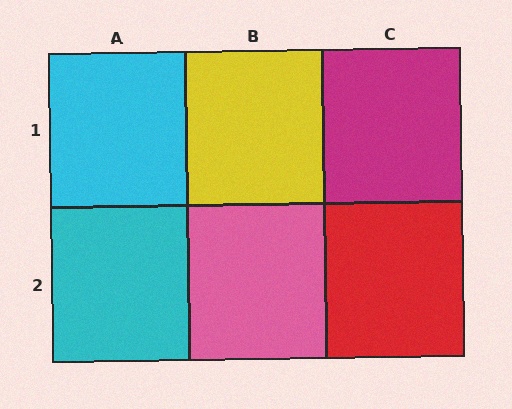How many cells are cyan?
2 cells are cyan.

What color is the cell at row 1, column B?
Yellow.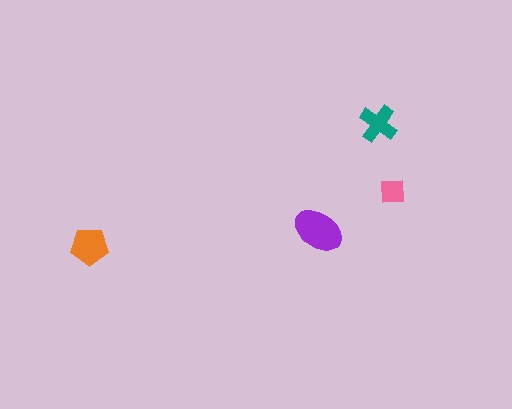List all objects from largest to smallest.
The purple ellipse, the orange pentagon, the teal cross, the pink square.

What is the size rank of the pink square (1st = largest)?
4th.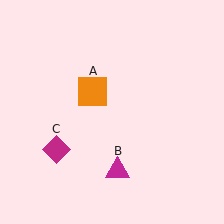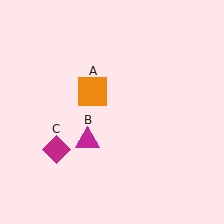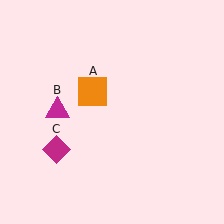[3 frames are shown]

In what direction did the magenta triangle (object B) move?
The magenta triangle (object B) moved up and to the left.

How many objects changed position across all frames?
1 object changed position: magenta triangle (object B).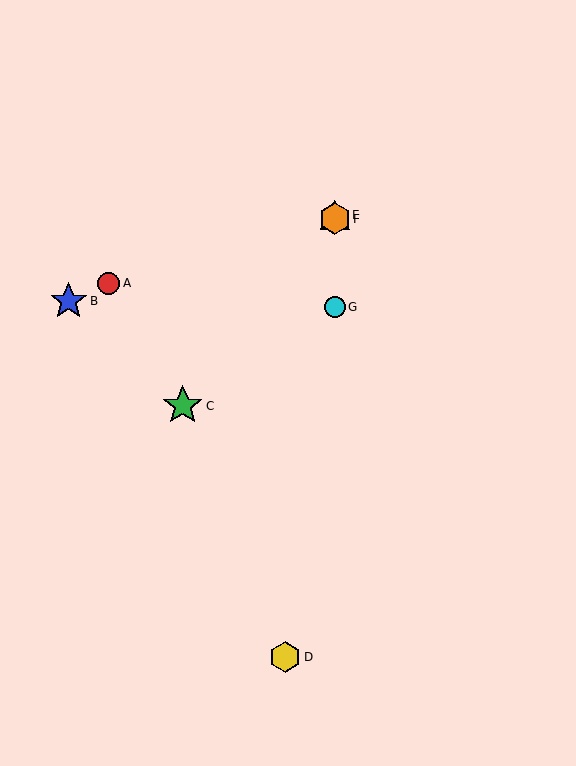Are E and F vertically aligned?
Yes, both are at x≈335.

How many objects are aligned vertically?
3 objects (E, F, G) are aligned vertically.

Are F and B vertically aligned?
No, F is at x≈335 and B is at x≈69.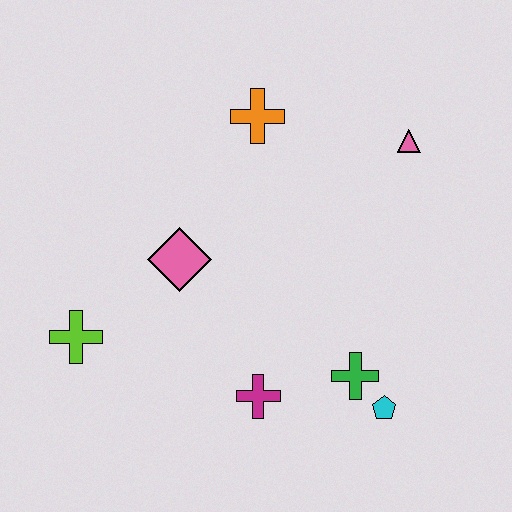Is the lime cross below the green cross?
No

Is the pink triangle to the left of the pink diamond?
No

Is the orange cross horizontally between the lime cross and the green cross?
Yes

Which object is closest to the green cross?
The cyan pentagon is closest to the green cross.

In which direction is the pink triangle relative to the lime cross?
The pink triangle is to the right of the lime cross.